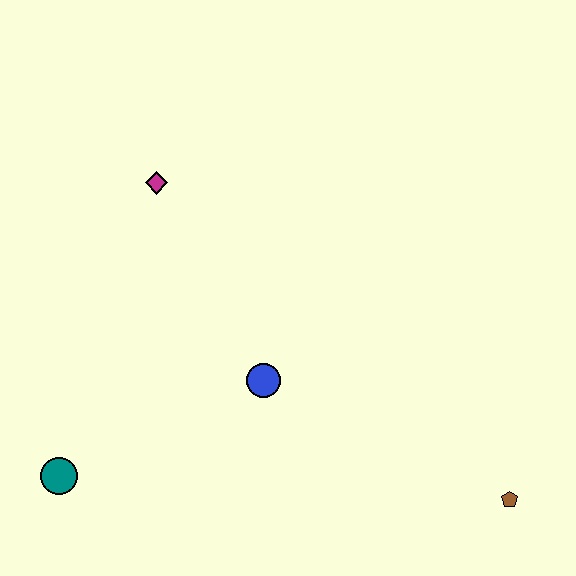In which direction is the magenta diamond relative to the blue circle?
The magenta diamond is above the blue circle.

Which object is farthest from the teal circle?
The brown pentagon is farthest from the teal circle.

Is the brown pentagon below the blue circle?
Yes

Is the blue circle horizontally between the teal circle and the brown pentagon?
Yes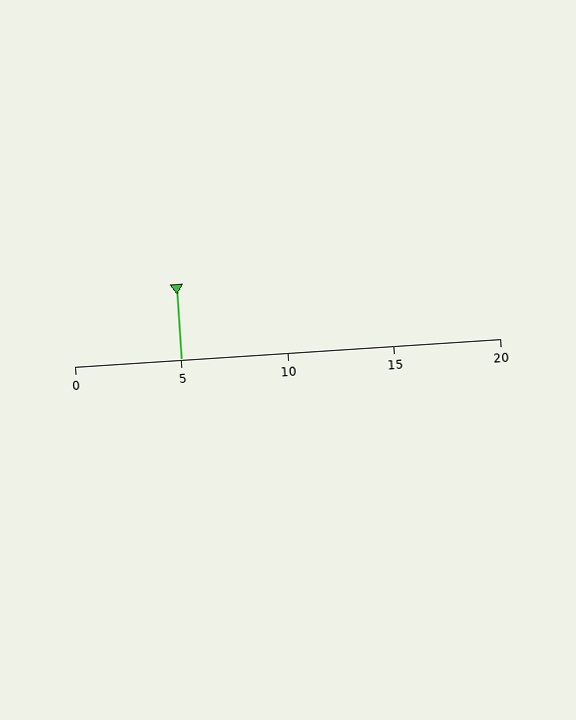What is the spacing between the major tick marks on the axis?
The major ticks are spaced 5 apart.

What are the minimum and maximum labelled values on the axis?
The axis runs from 0 to 20.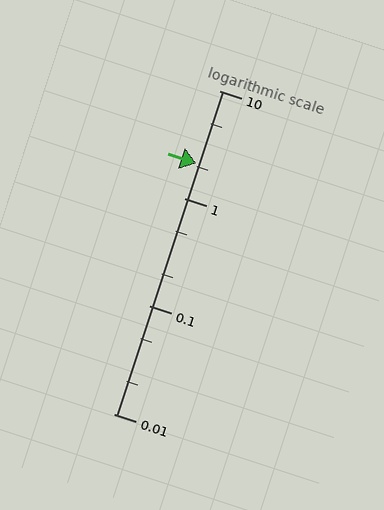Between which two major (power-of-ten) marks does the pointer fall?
The pointer is between 1 and 10.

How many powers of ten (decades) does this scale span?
The scale spans 3 decades, from 0.01 to 10.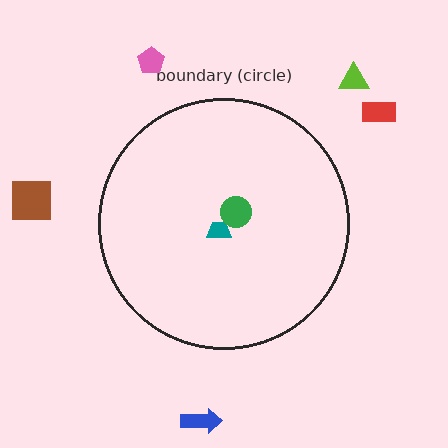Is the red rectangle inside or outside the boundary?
Outside.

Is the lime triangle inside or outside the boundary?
Outside.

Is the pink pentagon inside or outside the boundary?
Outside.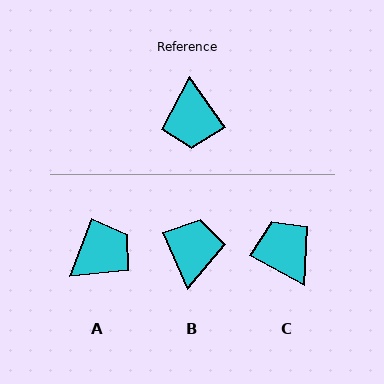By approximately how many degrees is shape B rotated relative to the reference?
Approximately 168 degrees counter-clockwise.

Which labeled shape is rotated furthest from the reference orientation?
B, about 168 degrees away.